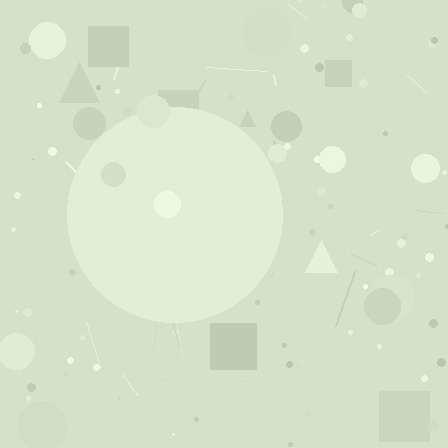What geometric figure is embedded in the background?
A circle is embedded in the background.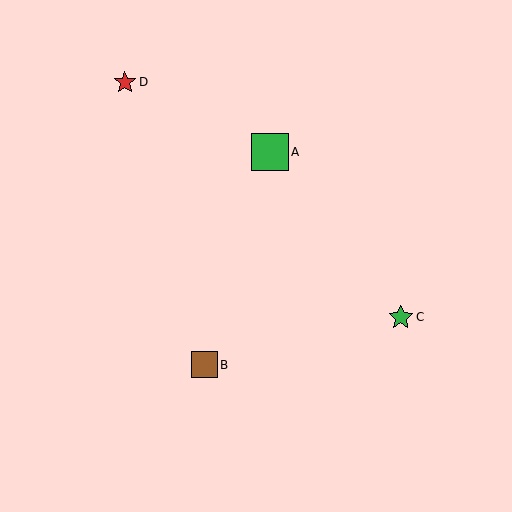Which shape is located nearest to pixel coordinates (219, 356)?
The brown square (labeled B) at (204, 365) is nearest to that location.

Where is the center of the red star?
The center of the red star is at (125, 82).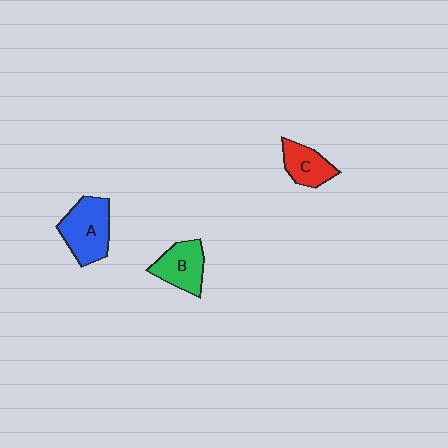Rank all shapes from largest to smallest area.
From largest to smallest: A (blue), B (green), C (red).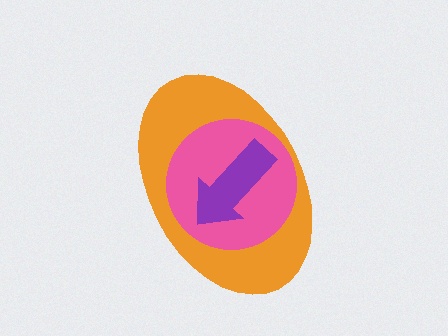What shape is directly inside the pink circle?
The purple arrow.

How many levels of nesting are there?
3.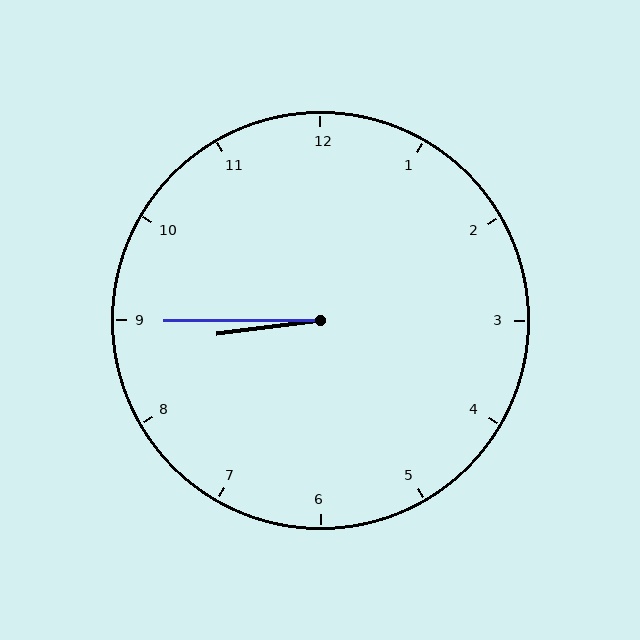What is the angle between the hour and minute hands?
Approximately 8 degrees.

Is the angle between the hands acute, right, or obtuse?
It is acute.